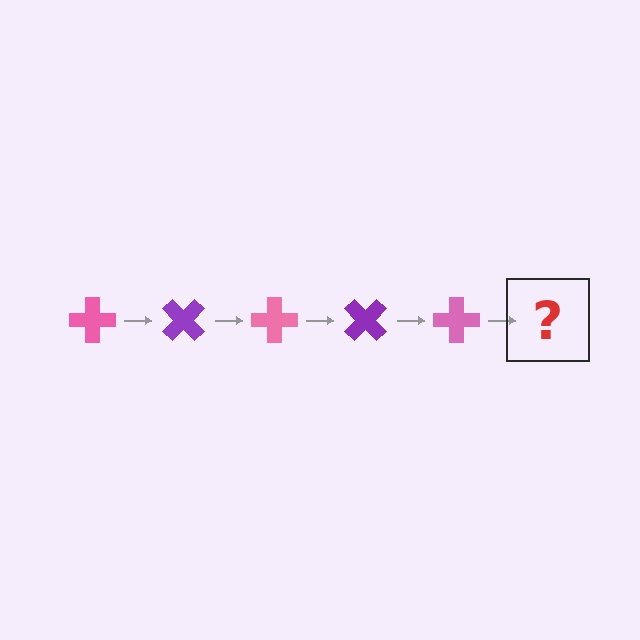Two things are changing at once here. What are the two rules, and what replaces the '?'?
The two rules are that it rotates 45 degrees each step and the color cycles through pink and purple. The '?' should be a purple cross, rotated 225 degrees from the start.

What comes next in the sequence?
The next element should be a purple cross, rotated 225 degrees from the start.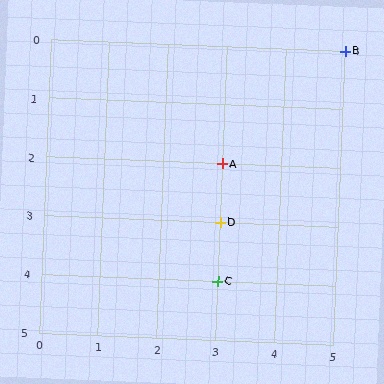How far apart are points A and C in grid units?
Points A and C are 2 rows apart.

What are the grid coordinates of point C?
Point C is at grid coordinates (3, 4).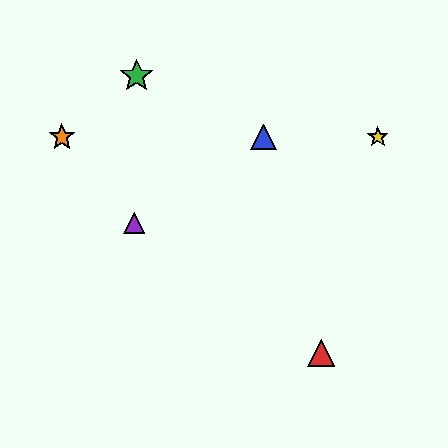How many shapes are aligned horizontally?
3 shapes (the blue triangle, the yellow star, the orange star) are aligned horizontally.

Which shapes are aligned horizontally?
The blue triangle, the yellow star, the orange star are aligned horizontally.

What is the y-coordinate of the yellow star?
The yellow star is at y≈137.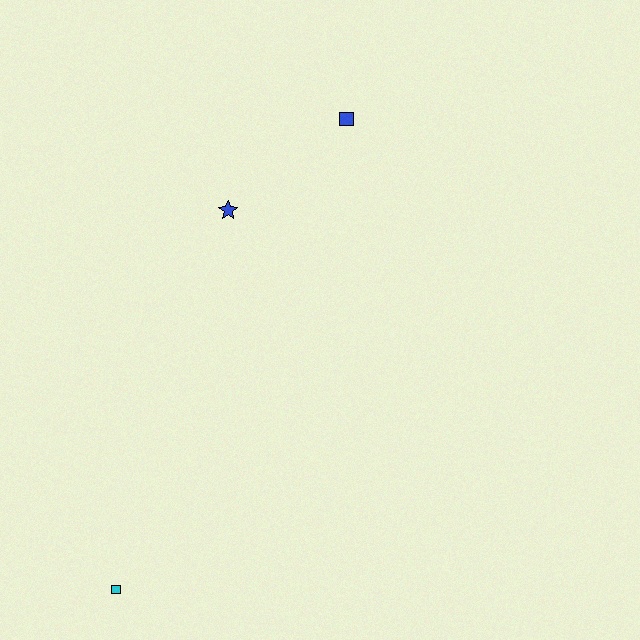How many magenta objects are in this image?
There are no magenta objects.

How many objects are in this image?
There are 3 objects.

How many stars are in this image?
There is 1 star.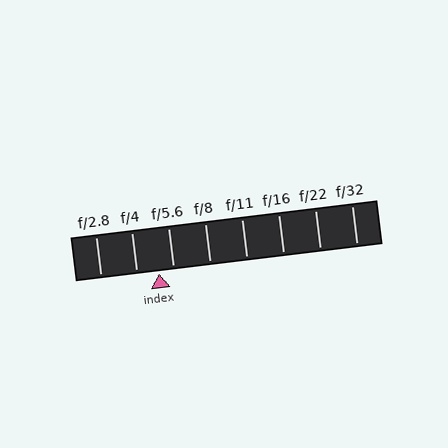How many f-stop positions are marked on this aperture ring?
There are 8 f-stop positions marked.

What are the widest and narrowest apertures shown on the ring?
The widest aperture shown is f/2.8 and the narrowest is f/32.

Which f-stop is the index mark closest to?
The index mark is closest to f/5.6.